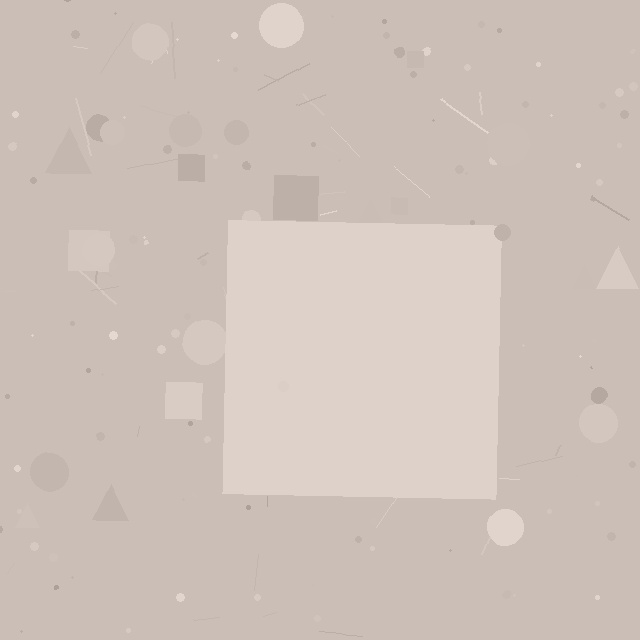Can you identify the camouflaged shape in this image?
The camouflaged shape is a square.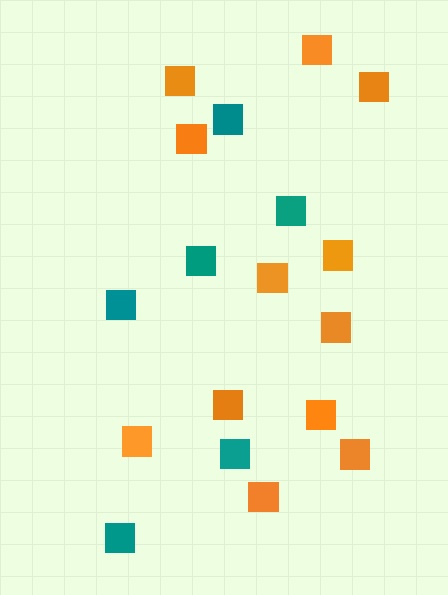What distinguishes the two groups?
There are 2 groups: one group of teal squares (6) and one group of orange squares (12).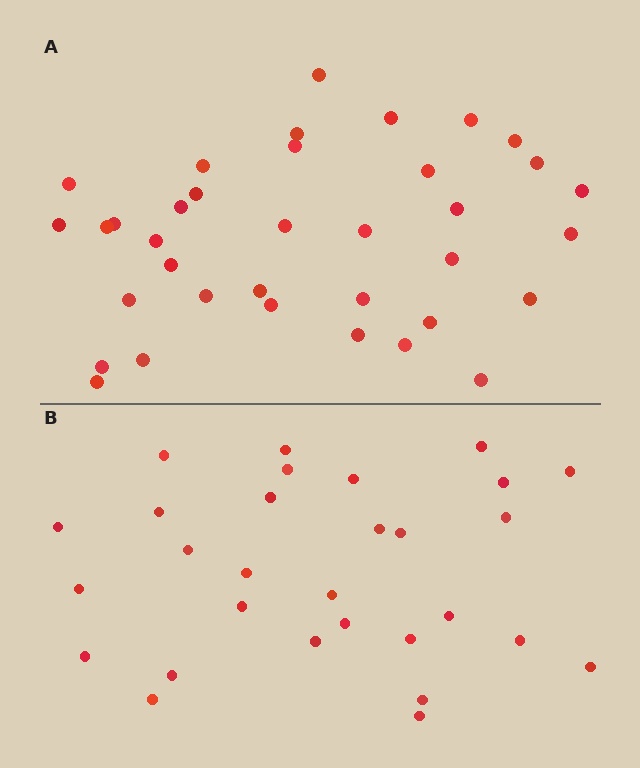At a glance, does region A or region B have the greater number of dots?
Region A (the top region) has more dots.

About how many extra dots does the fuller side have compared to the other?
Region A has roughly 8 or so more dots than region B.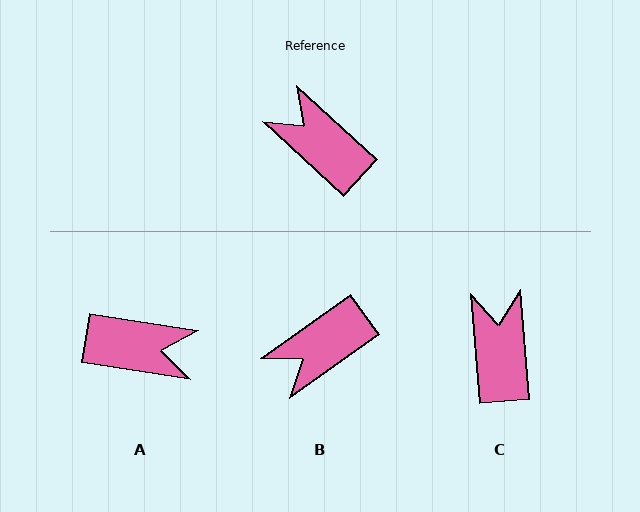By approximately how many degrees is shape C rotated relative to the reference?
Approximately 43 degrees clockwise.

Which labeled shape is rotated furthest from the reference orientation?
A, about 147 degrees away.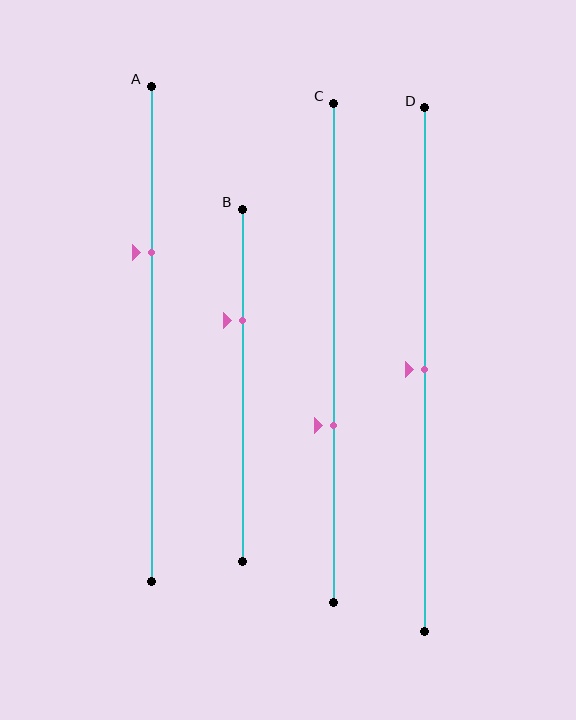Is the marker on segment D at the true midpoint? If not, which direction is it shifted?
Yes, the marker on segment D is at the true midpoint.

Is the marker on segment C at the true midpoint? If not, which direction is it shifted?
No, the marker on segment C is shifted downward by about 15% of the segment length.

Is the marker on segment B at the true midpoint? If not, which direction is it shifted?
No, the marker on segment B is shifted upward by about 19% of the segment length.